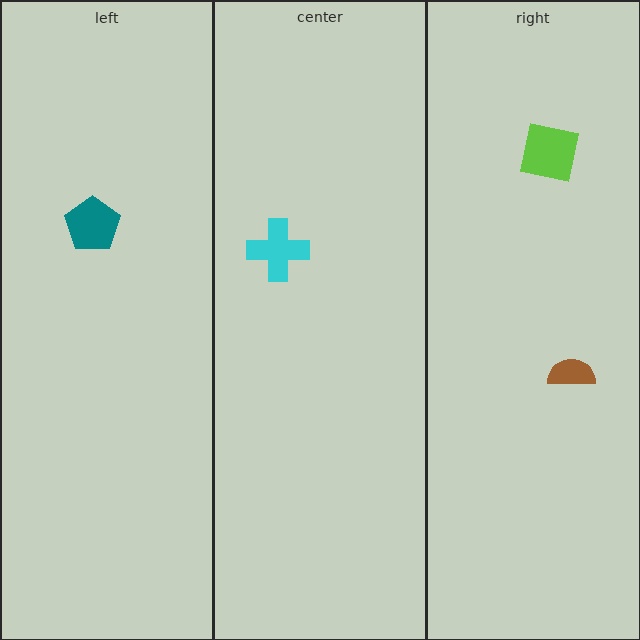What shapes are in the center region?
The cyan cross.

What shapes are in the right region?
The lime square, the brown semicircle.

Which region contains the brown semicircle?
The right region.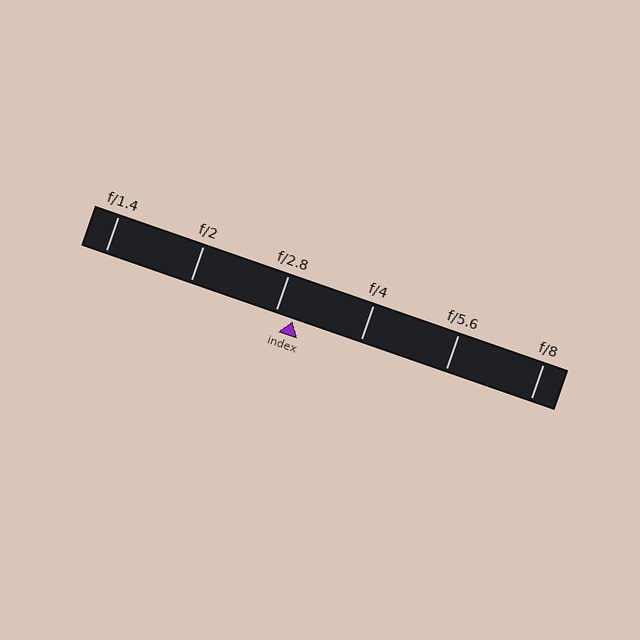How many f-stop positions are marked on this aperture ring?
There are 6 f-stop positions marked.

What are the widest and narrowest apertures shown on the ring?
The widest aperture shown is f/1.4 and the narrowest is f/8.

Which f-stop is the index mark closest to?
The index mark is closest to f/2.8.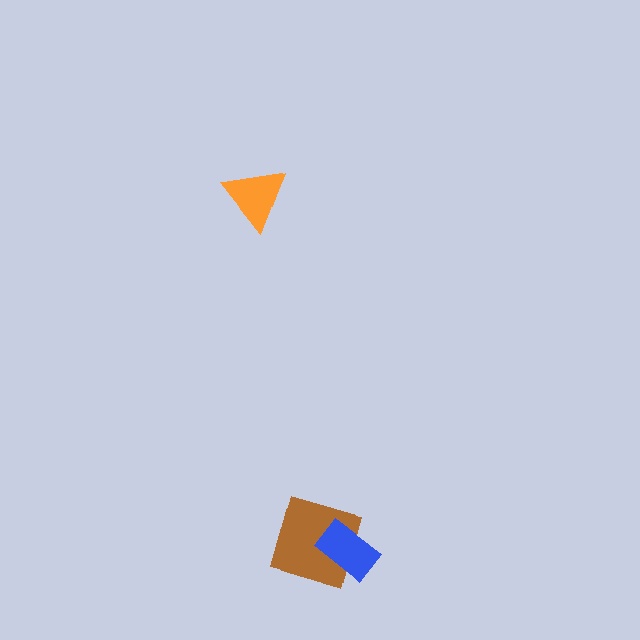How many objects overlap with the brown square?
1 object overlaps with the brown square.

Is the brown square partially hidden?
Yes, it is partially covered by another shape.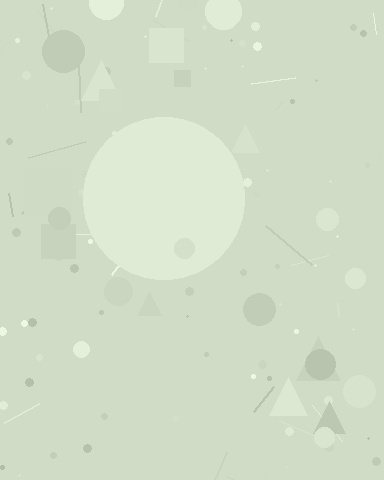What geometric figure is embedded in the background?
A circle is embedded in the background.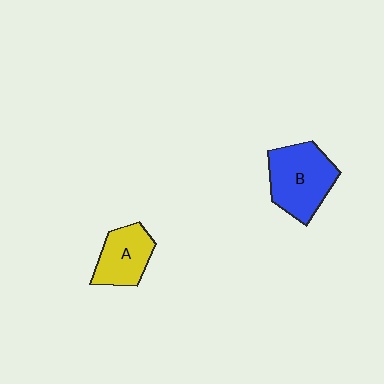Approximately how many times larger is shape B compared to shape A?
Approximately 1.4 times.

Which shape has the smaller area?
Shape A (yellow).